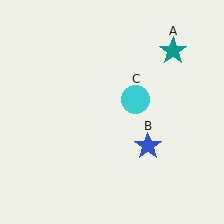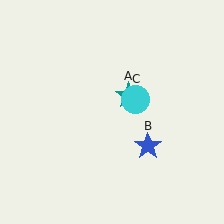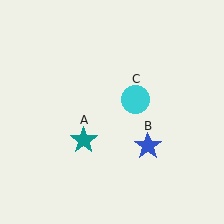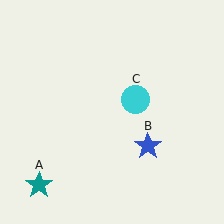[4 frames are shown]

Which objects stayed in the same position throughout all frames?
Blue star (object B) and cyan circle (object C) remained stationary.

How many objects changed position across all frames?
1 object changed position: teal star (object A).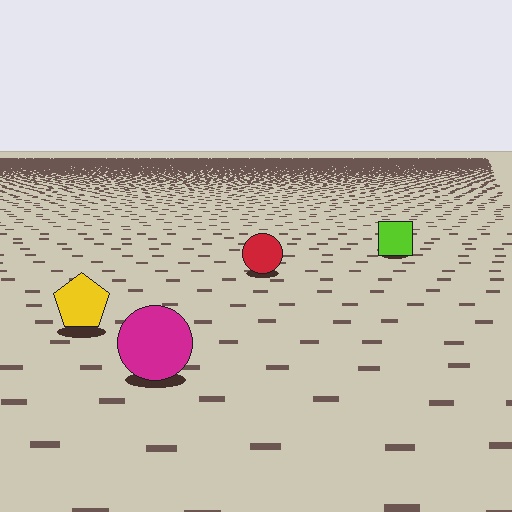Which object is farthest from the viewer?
The lime square is farthest from the viewer. It appears smaller and the ground texture around it is denser.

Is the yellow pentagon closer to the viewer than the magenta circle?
No. The magenta circle is closer — you can tell from the texture gradient: the ground texture is coarser near it.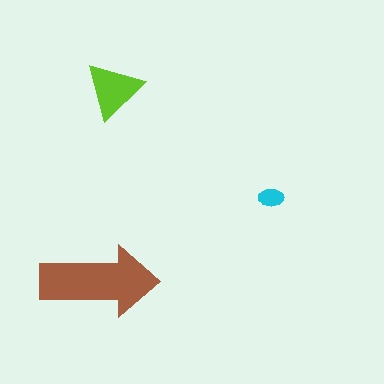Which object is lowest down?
The brown arrow is bottommost.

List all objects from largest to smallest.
The brown arrow, the lime triangle, the cyan ellipse.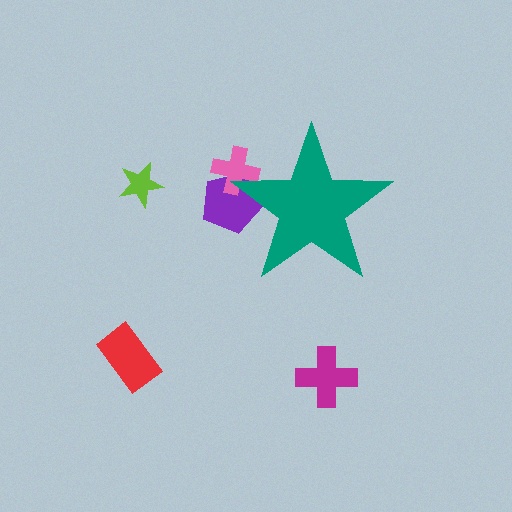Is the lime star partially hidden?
No, the lime star is fully visible.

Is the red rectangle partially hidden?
No, the red rectangle is fully visible.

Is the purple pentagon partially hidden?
Yes, the purple pentagon is partially hidden behind the teal star.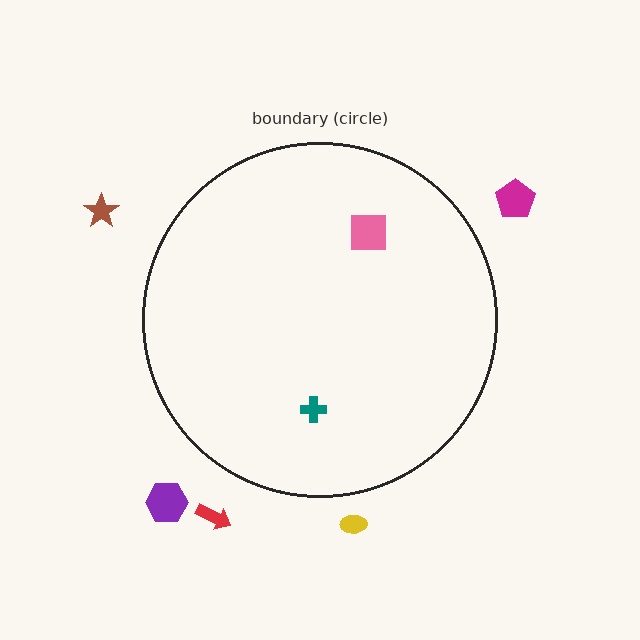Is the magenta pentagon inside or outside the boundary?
Outside.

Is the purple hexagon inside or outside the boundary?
Outside.